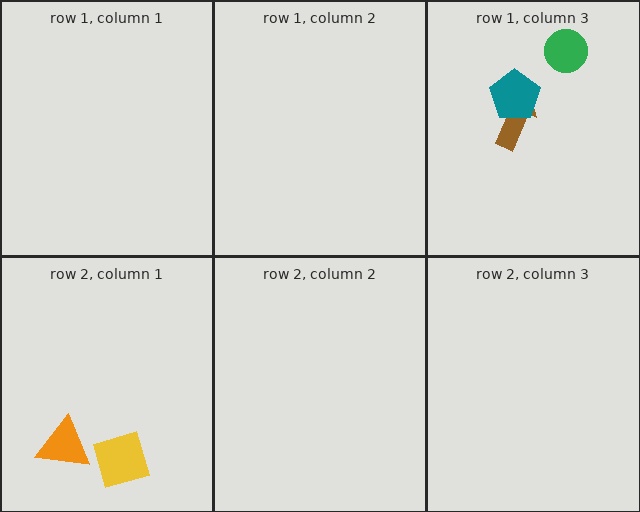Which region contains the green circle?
The row 1, column 3 region.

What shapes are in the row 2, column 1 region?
The yellow diamond, the orange triangle.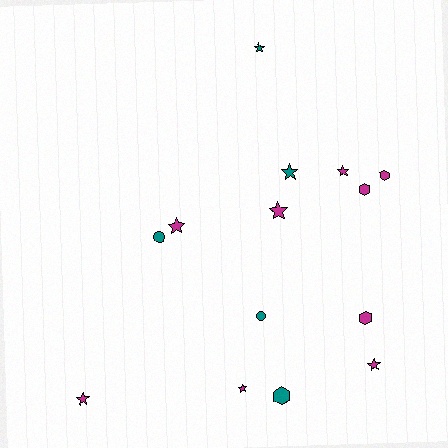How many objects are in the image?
There are 14 objects.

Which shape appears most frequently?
Star, with 8 objects.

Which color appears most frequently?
Magenta, with 9 objects.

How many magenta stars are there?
There are 6 magenta stars.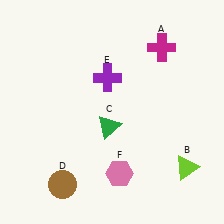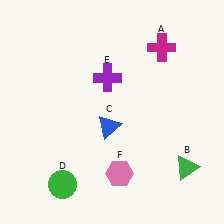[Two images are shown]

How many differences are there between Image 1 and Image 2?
There are 3 differences between the two images.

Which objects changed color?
B changed from lime to green. C changed from green to blue. D changed from brown to green.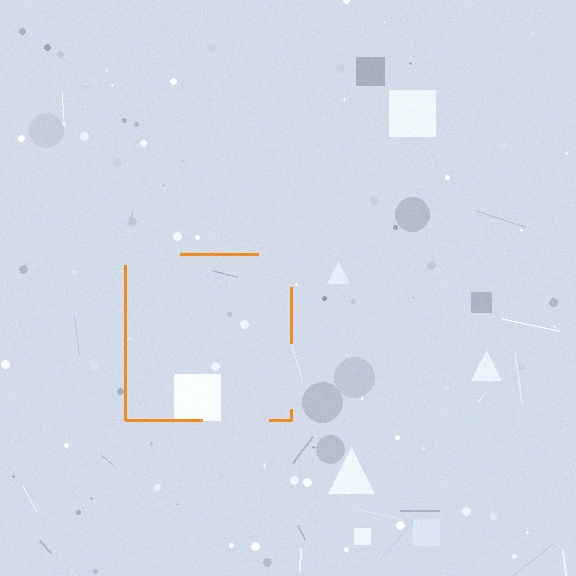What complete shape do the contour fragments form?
The contour fragments form a square.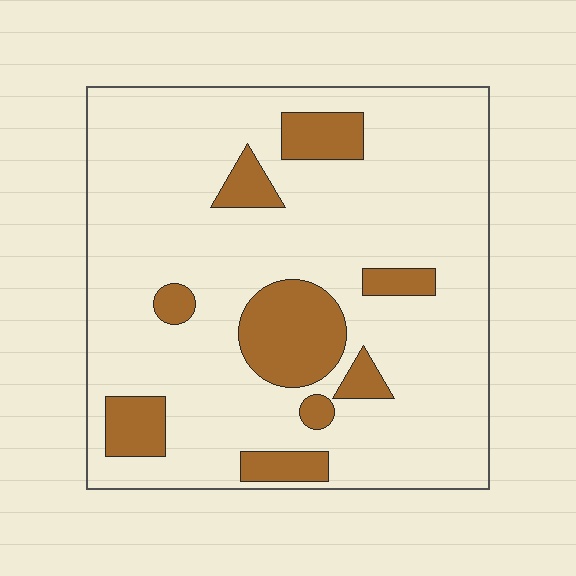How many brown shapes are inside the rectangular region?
9.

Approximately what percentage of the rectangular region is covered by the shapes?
Approximately 15%.